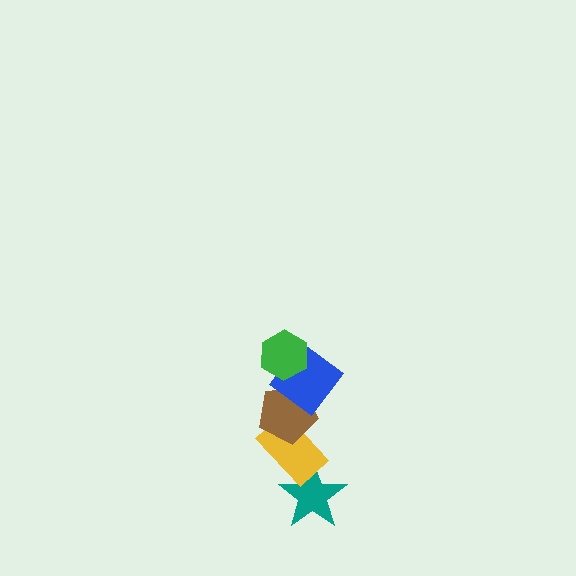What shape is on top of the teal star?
The yellow rectangle is on top of the teal star.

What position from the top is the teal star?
The teal star is 5th from the top.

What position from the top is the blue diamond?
The blue diamond is 2nd from the top.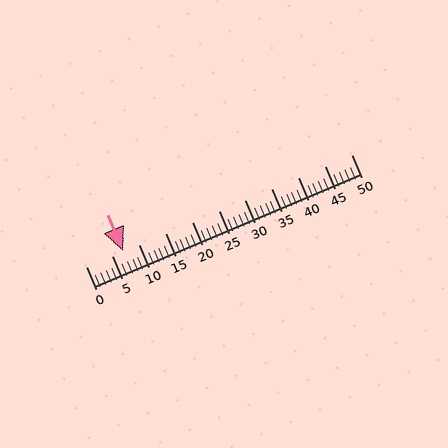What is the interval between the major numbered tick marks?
The major tick marks are spaced 5 units apart.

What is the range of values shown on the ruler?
The ruler shows values from 0 to 50.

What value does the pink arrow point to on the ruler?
The pink arrow points to approximately 7.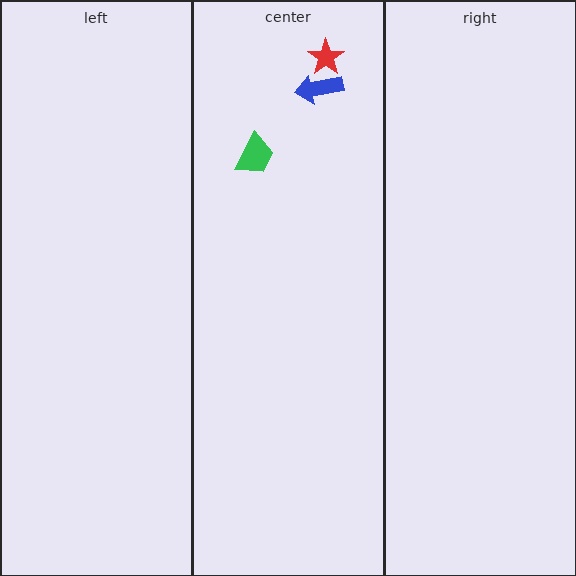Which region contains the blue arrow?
The center region.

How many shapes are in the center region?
3.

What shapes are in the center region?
The green trapezoid, the blue arrow, the red star.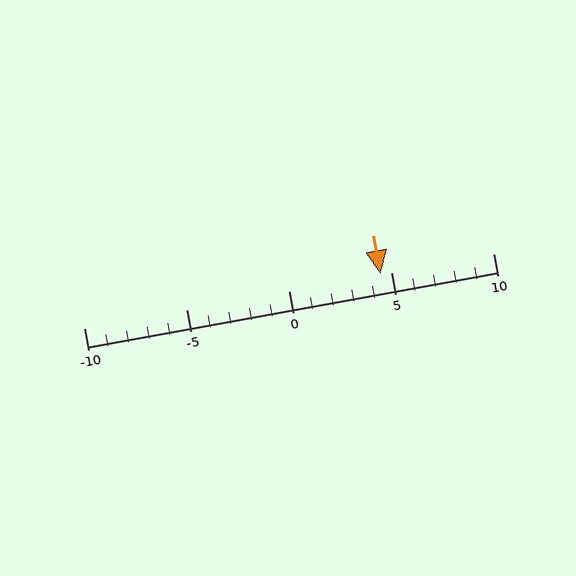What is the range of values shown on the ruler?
The ruler shows values from -10 to 10.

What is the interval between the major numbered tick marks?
The major tick marks are spaced 5 units apart.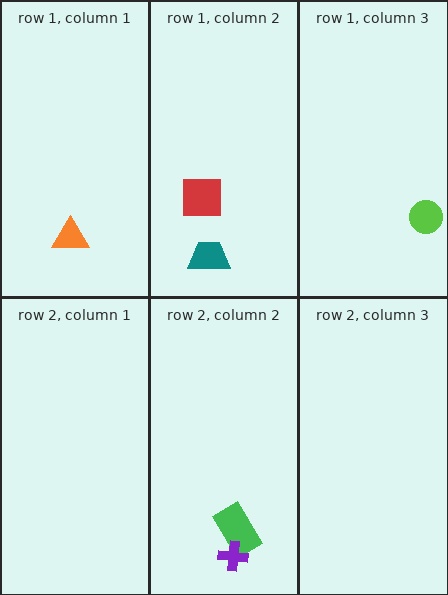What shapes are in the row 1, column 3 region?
The lime circle.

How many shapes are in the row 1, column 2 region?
2.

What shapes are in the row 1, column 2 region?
The red square, the teal trapezoid.